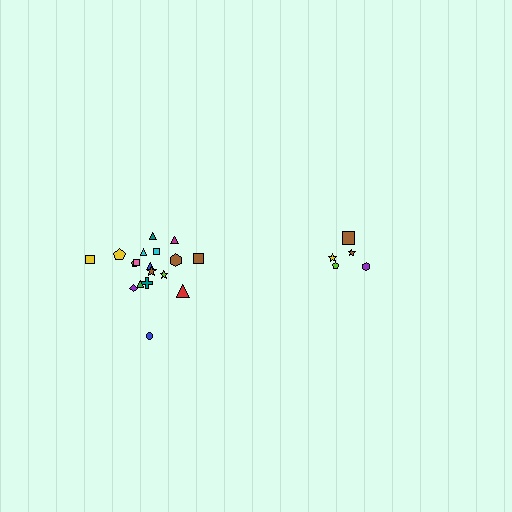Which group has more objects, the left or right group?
The left group.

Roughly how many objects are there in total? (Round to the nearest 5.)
Roughly 25 objects in total.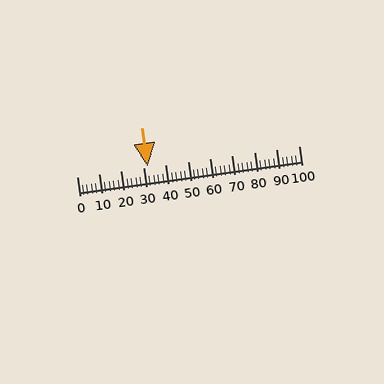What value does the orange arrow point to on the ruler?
The orange arrow points to approximately 32.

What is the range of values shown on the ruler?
The ruler shows values from 0 to 100.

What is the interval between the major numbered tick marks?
The major tick marks are spaced 10 units apart.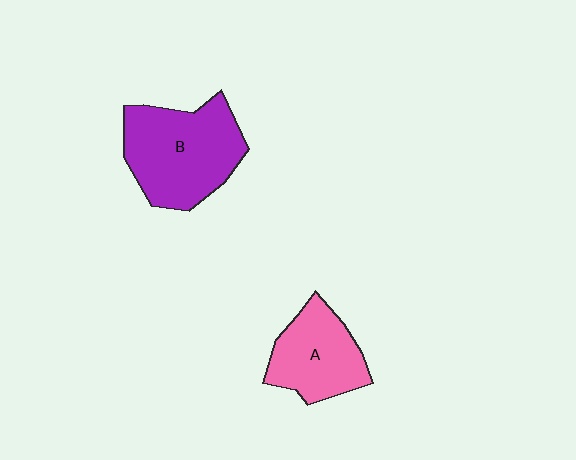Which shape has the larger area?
Shape B (purple).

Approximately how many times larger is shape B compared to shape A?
Approximately 1.4 times.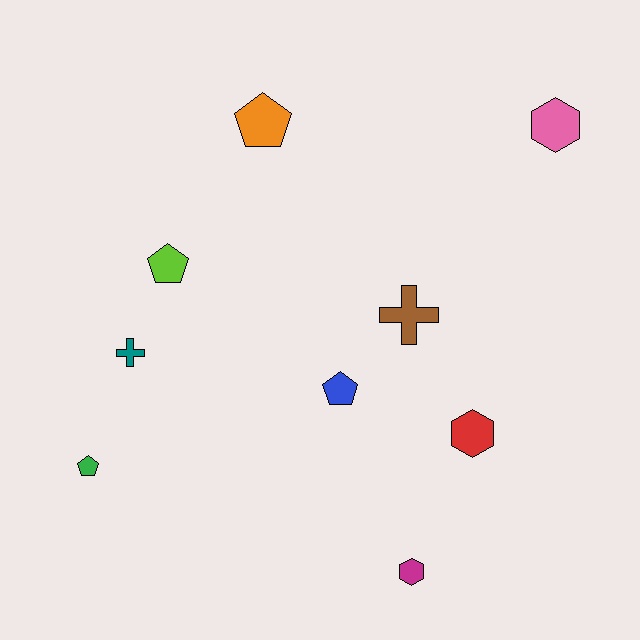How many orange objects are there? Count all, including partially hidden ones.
There is 1 orange object.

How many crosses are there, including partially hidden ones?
There are 2 crosses.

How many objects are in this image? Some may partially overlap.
There are 9 objects.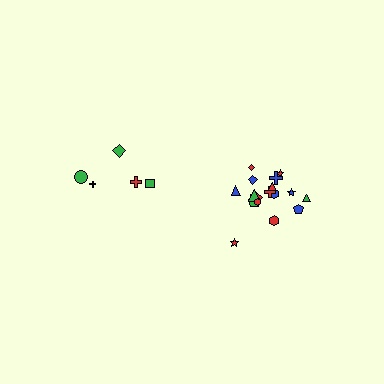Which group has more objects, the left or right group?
The right group.